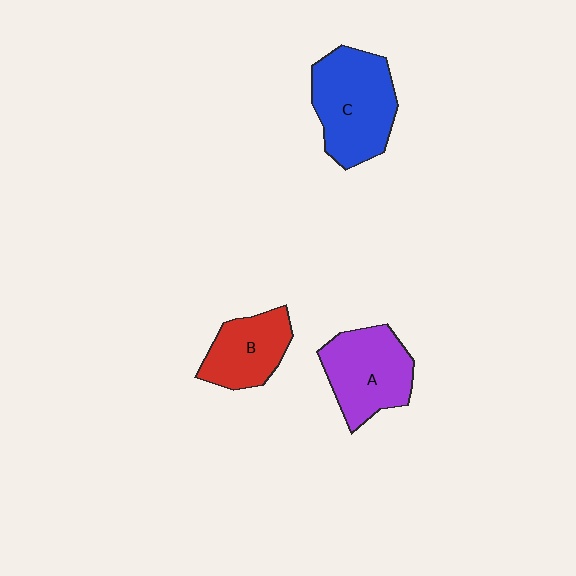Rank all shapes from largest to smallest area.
From largest to smallest: C (blue), A (purple), B (red).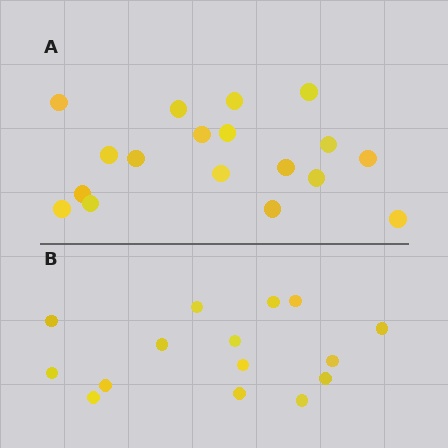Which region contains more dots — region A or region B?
Region A (the top region) has more dots.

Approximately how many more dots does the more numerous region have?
Region A has just a few more — roughly 2 or 3 more dots than region B.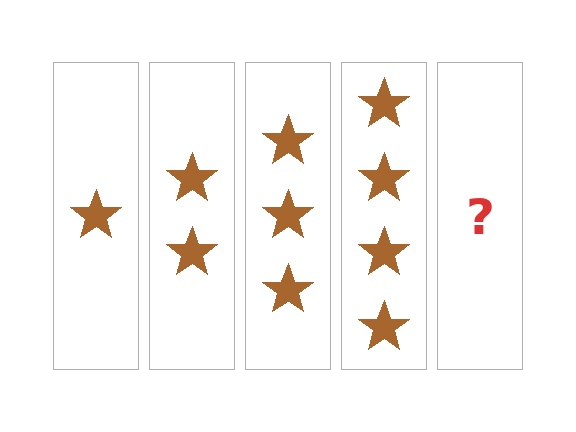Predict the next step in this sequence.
The next step is 5 stars.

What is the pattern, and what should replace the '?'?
The pattern is that each step adds one more star. The '?' should be 5 stars.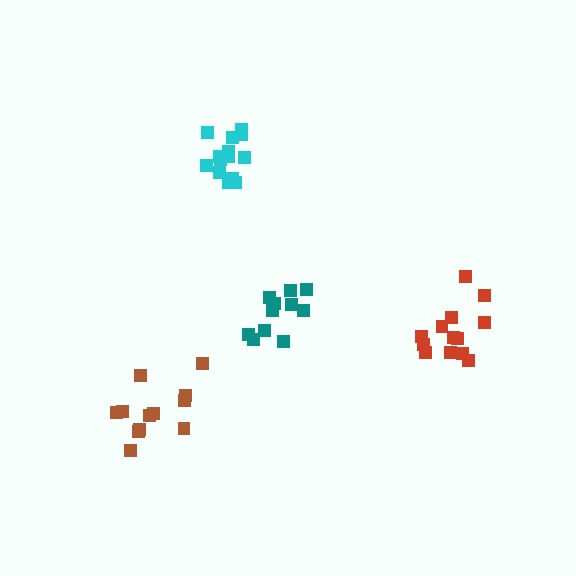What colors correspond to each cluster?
The clusters are colored: red, teal, brown, cyan.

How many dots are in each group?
Group 1: 13 dots, Group 2: 11 dots, Group 3: 12 dots, Group 4: 15 dots (51 total).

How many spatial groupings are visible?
There are 4 spatial groupings.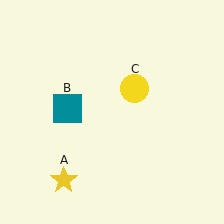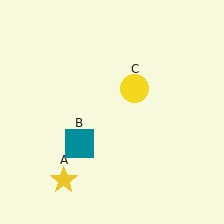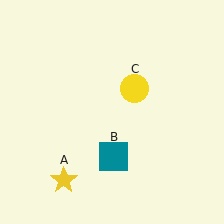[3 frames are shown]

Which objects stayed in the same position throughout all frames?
Yellow star (object A) and yellow circle (object C) remained stationary.